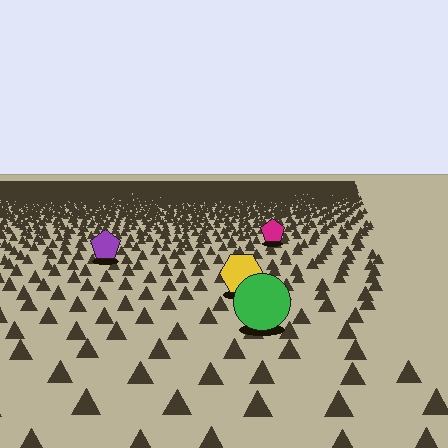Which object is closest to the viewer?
The green circle is closest. The texture marks near it are larger and more spread out.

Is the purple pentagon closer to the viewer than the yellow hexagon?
No. The yellow hexagon is closer — you can tell from the texture gradient: the ground texture is coarser near it.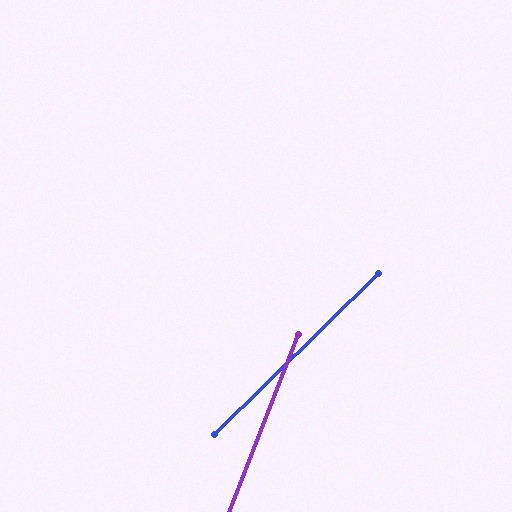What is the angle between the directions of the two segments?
Approximately 24 degrees.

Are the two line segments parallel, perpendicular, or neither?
Neither parallel nor perpendicular — they differ by about 24°.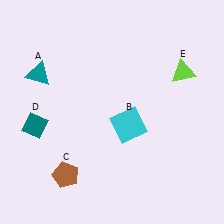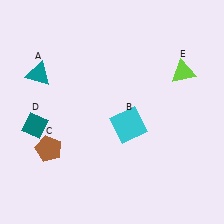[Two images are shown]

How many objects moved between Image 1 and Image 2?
1 object moved between the two images.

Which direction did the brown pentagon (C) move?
The brown pentagon (C) moved up.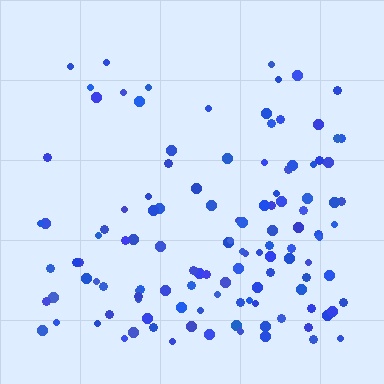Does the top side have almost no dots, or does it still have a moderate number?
Still a moderate number, just noticeably fewer than the bottom.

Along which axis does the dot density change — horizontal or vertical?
Vertical.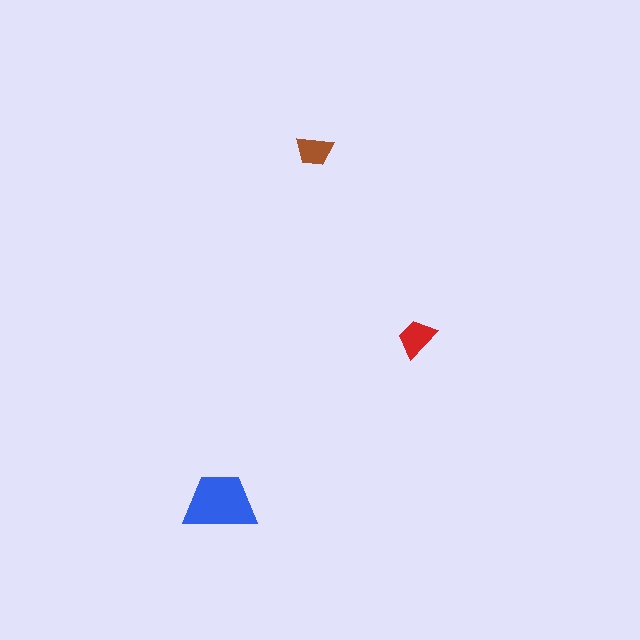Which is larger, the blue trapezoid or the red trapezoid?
The blue one.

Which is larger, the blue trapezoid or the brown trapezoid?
The blue one.